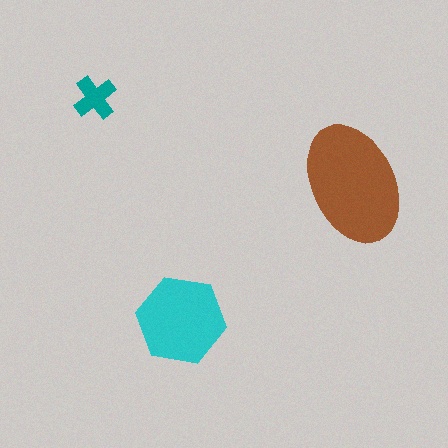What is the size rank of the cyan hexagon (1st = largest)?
2nd.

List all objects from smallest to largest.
The teal cross, the cyan hexagon, the brown ellipse.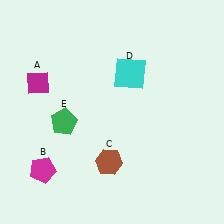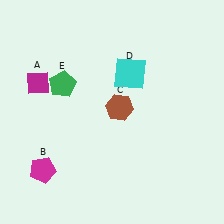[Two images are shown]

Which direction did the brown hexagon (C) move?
The brown hexagon (C) moved up.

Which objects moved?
The objects that moved are: the brown hexagon (C), the green pentagon (E).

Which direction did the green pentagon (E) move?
The green pentagon (E) moved up.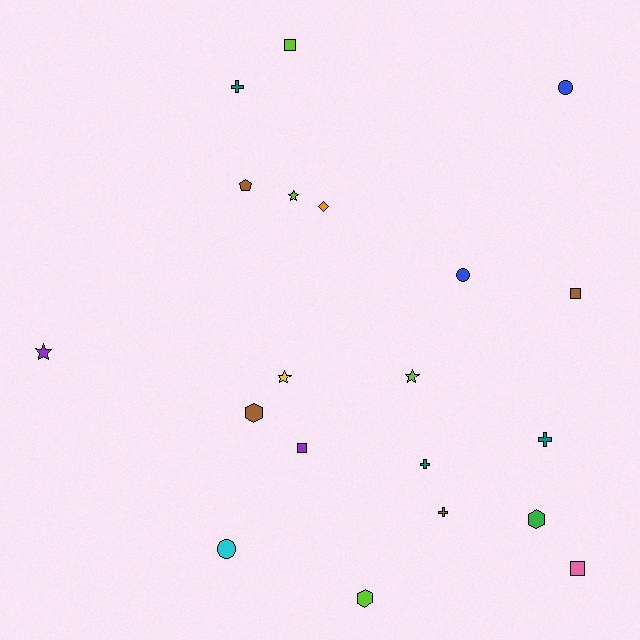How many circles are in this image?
There are 3 circles.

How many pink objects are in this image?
There is 1 pink object.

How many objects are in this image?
There are 20 objects.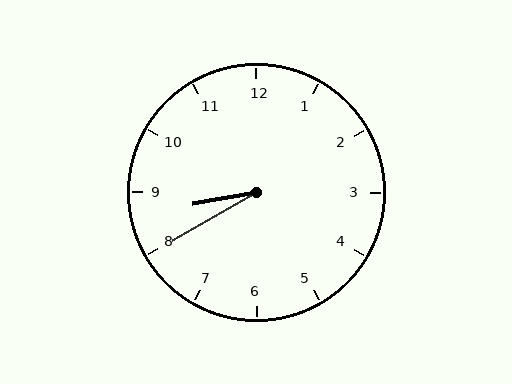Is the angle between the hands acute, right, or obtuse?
It is acute.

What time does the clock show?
8:40.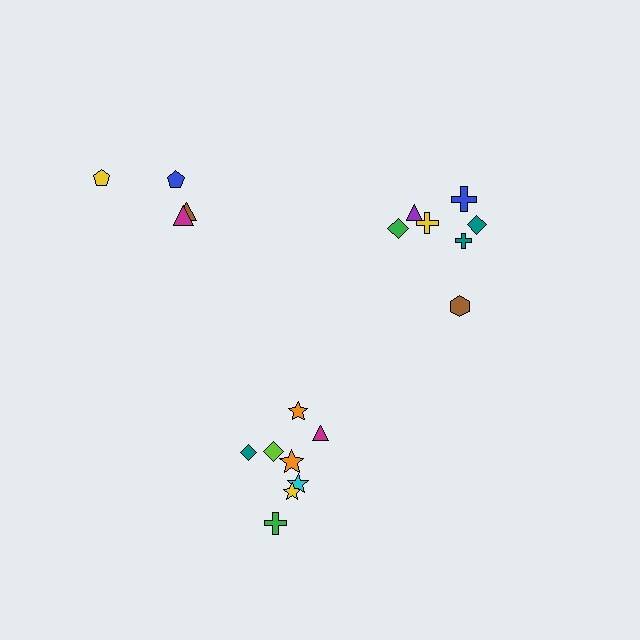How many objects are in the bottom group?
There are 8 objects.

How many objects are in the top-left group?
There are 4 objects.